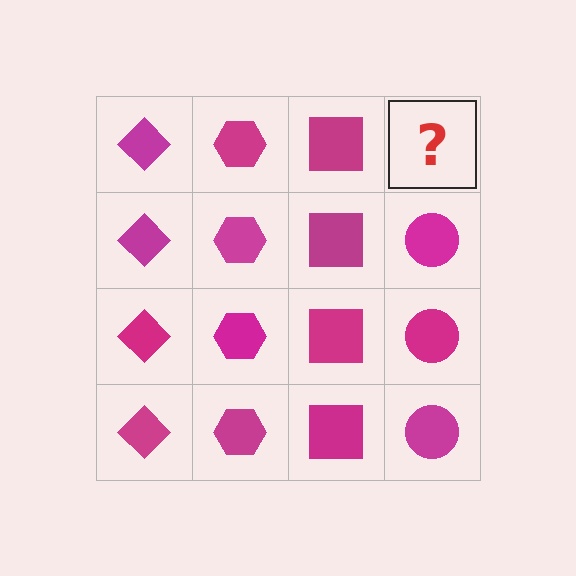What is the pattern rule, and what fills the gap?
The rule is that each column has a consistent shape. The gap should be filled with a magenta circle.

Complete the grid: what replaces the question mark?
The question mark should be replaced with a magenta circle.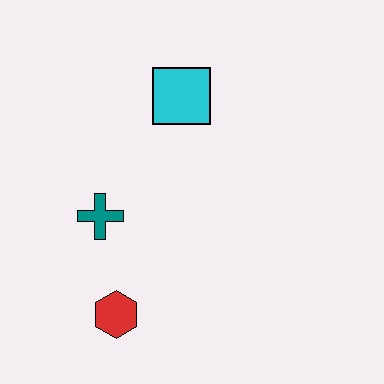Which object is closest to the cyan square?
The teal cross is closest to the cyan square.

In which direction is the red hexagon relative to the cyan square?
The red hexagon is below the cyan square.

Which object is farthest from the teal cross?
The cyan square is farthest from the teal cross.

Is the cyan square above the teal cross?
Yes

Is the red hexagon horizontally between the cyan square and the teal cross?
Yes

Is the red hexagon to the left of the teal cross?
No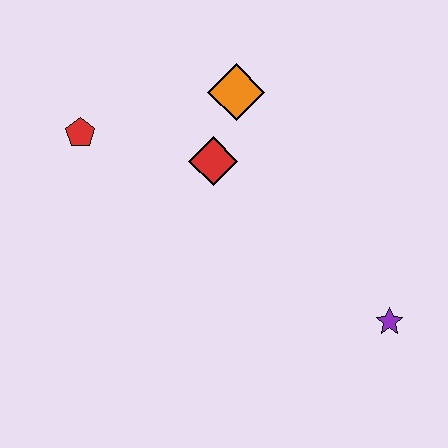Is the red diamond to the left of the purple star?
Yes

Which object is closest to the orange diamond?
The red diamond is closest to the orange diamond.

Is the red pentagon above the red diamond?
Yes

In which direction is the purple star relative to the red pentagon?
The purple star is to the right of the red pentagon.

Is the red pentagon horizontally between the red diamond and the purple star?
No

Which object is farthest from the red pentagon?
The purple star is farthest from the red pentagon.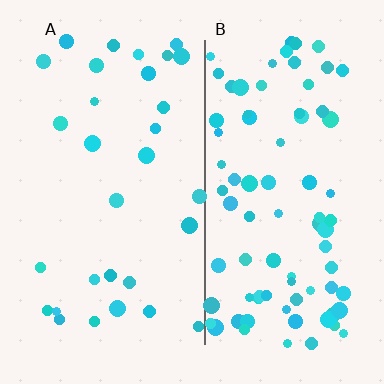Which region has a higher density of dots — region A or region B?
B (the right).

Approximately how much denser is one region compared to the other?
Approximately 2.8× — region B over region A.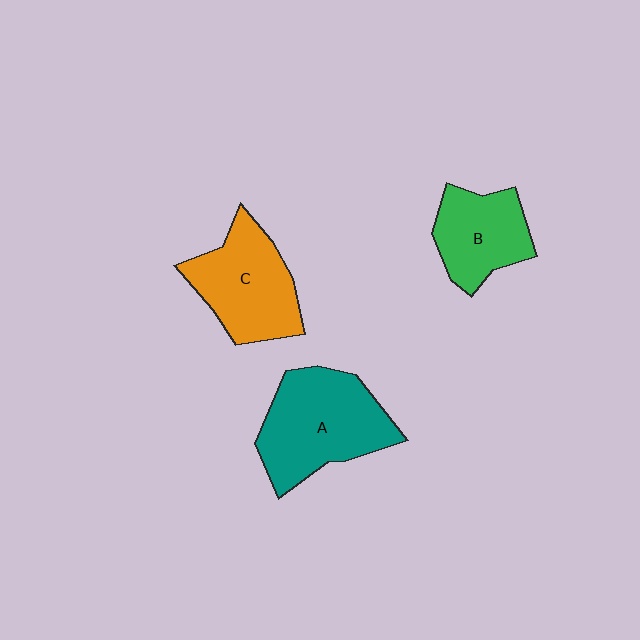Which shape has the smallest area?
Shape B (green).